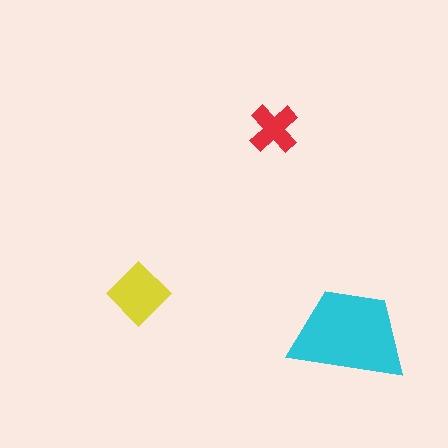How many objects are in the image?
There are 3 objects in the image.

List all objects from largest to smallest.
The cyan trapezoid, the yellow diamond, the red cross.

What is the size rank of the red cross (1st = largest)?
3rd.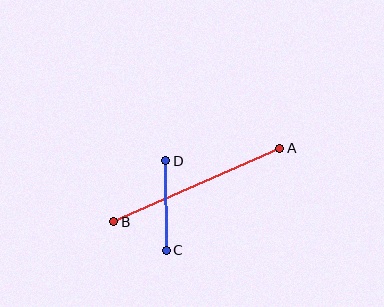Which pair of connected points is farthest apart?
Points A and B are farthest apart.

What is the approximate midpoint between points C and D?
The midpoint is at approximately (166, 205) pixels.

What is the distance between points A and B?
The distance is approximately 181 pixels.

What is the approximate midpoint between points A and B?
The midpoint is at approximately (197, 185) pixels.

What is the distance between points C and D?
The distance is approximately 89 pixels.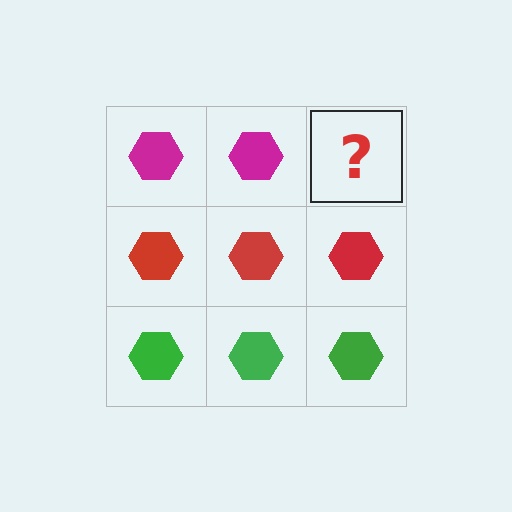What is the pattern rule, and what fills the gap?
The rule is that each row has a consistent color. The gap should be filled with a magenta hexagon.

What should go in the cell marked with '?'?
The missing cell should contain a magenta hexagon.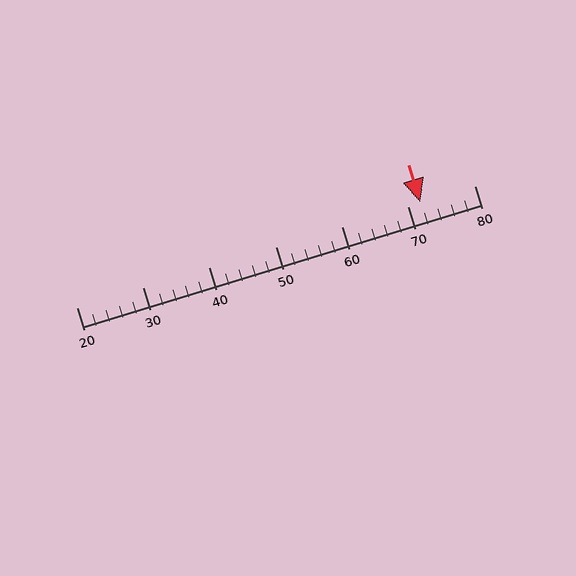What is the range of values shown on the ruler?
The ruler shows values from 20 to 80.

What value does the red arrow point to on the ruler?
The red arrow points to approximately 72.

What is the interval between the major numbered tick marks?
The major tick marks are spaced 10 units apart.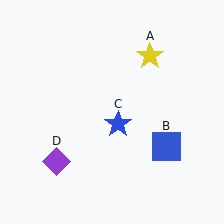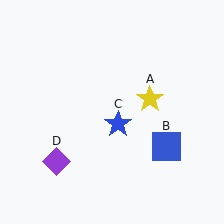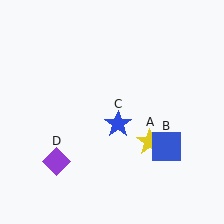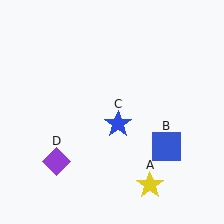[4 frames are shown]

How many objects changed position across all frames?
1 object changed position: yellow star (object A).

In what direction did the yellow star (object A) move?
The yellow star (object A) moved down.